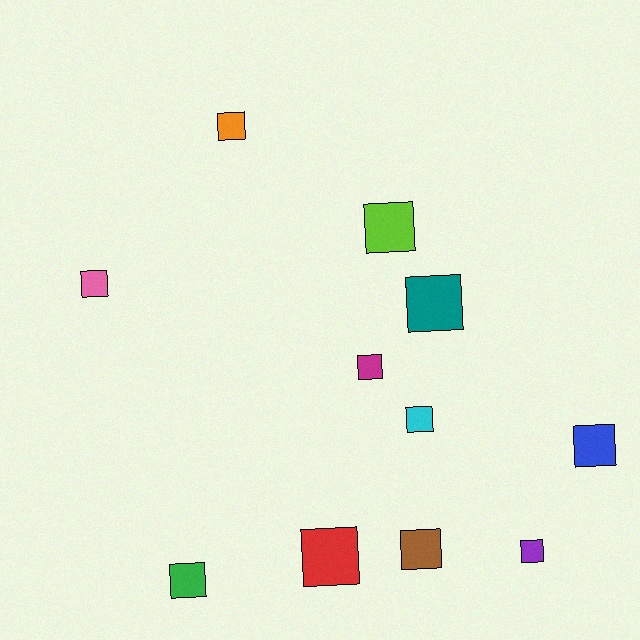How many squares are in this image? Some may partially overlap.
There are 11 squares.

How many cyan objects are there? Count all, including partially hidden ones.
There is 1 cyan object.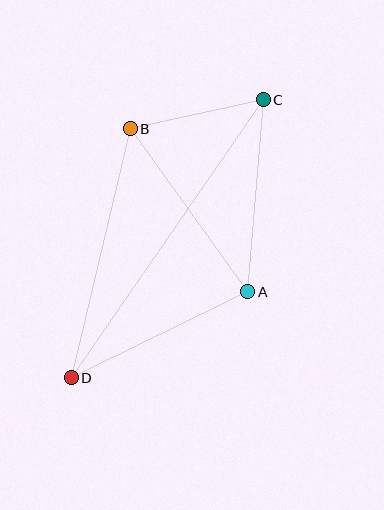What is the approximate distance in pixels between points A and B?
The distance between A and B is approximately 201 pixels.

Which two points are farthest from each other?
Points C and D are farthest from each other.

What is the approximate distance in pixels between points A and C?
The distance between A and C is approximately 193 pixels.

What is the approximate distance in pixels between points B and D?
The distance between B and D is approximately 256 pixels.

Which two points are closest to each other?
Points B and C are closest to each other.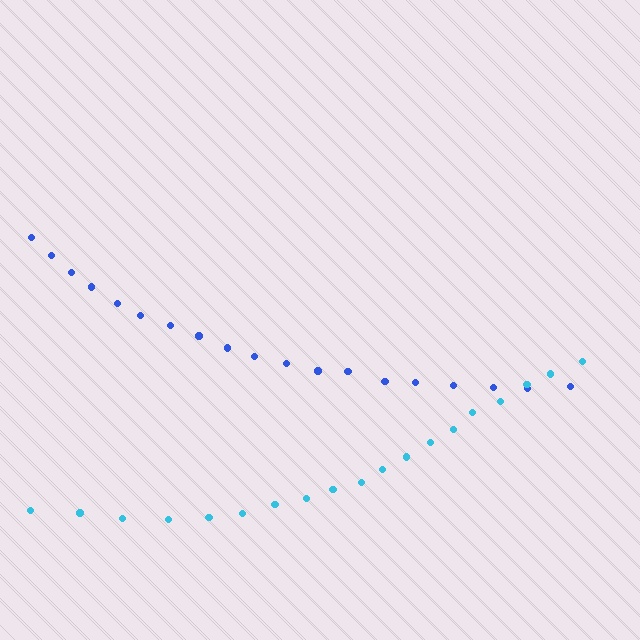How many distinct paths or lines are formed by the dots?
There are 2 distinct paths.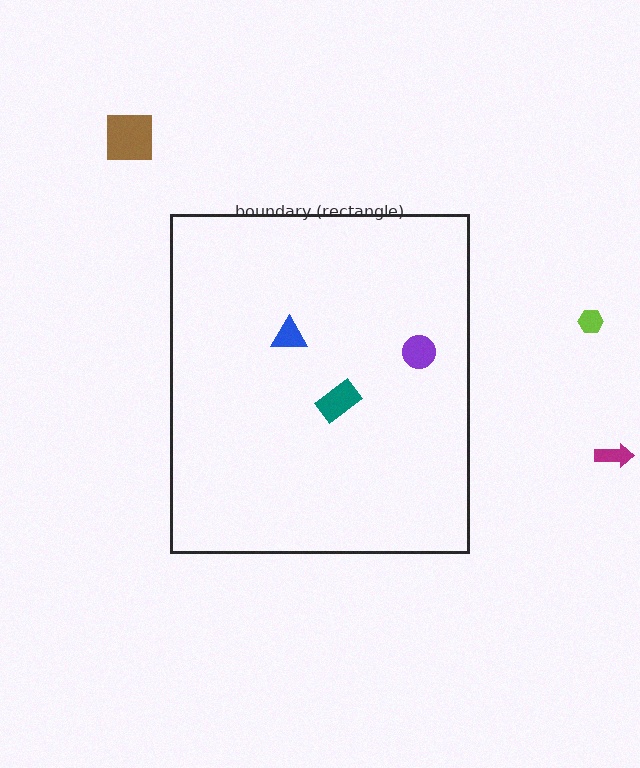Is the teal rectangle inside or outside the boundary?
Inside.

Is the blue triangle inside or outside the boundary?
Inside.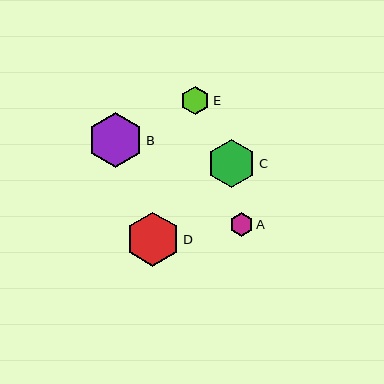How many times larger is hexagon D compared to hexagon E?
Hexagon D is approximately 1.9 times the size of hexagon E.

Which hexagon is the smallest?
Hexagon A is the smallest with a size of approximately 24 pixels.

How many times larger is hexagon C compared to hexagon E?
Hexagon C is approximately 1.7 times the size of hexagon E.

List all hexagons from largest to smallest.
From largest to smallest: B, D, C, E, A.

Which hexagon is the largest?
Hexagon B is the largest with a size of approximately 55 pixels.